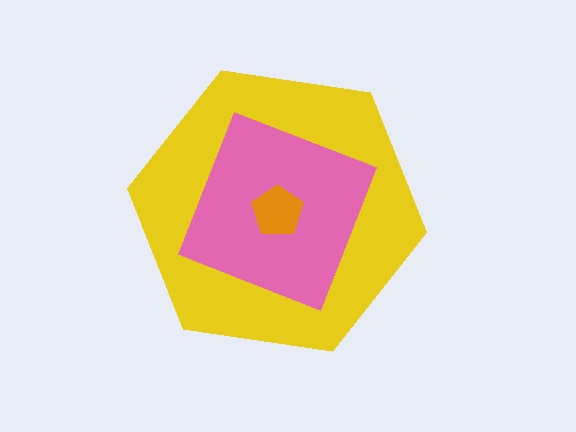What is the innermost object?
The orange pentagon.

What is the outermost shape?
The yellow hexagon.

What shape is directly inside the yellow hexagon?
The pink diamond.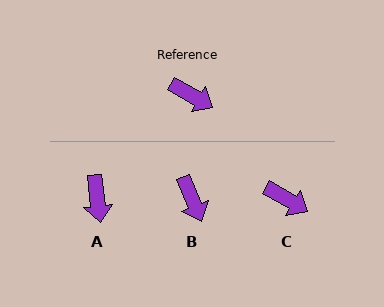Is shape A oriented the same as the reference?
No, it is off by about 54 degrees.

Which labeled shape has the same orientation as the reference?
C.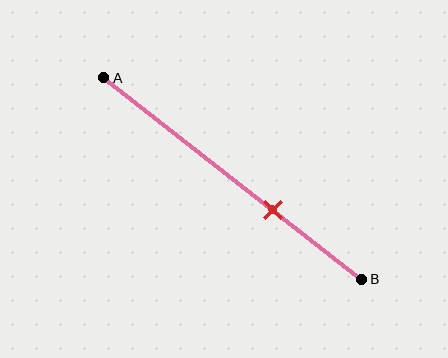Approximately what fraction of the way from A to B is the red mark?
The red mark is approximately 65% of the way from A to B.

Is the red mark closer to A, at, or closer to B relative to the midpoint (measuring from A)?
The red mark is closer to point B than the midpoint of segment AB.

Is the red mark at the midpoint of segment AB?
No, the mark is at about 65% from A, not at the 50% midpoint.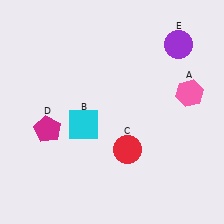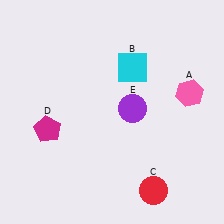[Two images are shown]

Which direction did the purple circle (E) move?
The purple circle (E) moved down.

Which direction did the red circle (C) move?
The red circle (C) moved down.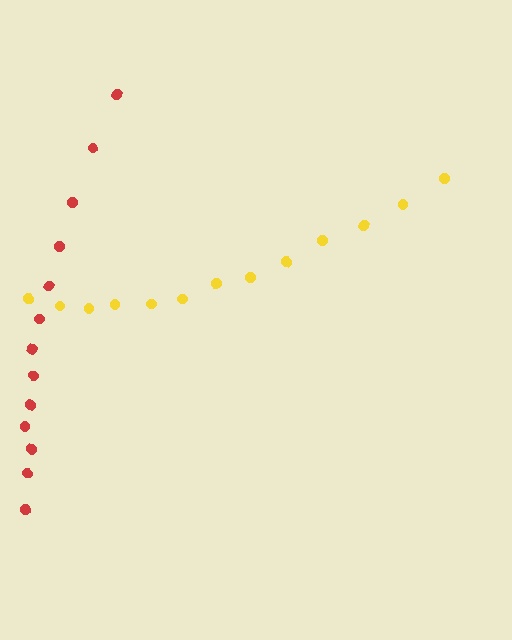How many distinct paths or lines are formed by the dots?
There are 2 distinct paths.